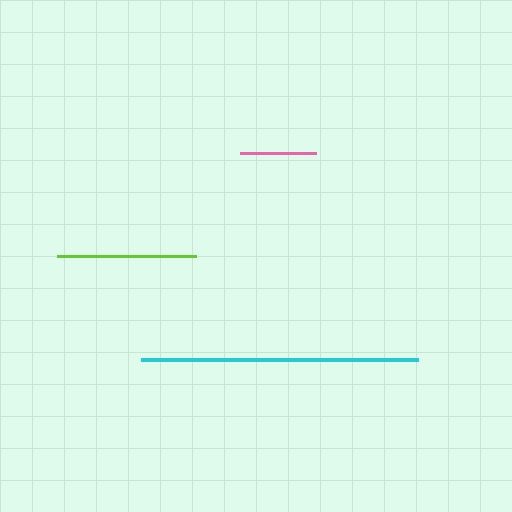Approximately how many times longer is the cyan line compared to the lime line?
The cyan line is approximately 2.0 times the length of the lime line.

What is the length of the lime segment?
The lime segment is approximately 139 pixels long.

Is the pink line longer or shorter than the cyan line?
The cyan line is longer than the pink line.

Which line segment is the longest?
The cyan line is the longest at approximately 277 pixels.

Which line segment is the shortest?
The pink line is the shortest at approximately 76 pixels.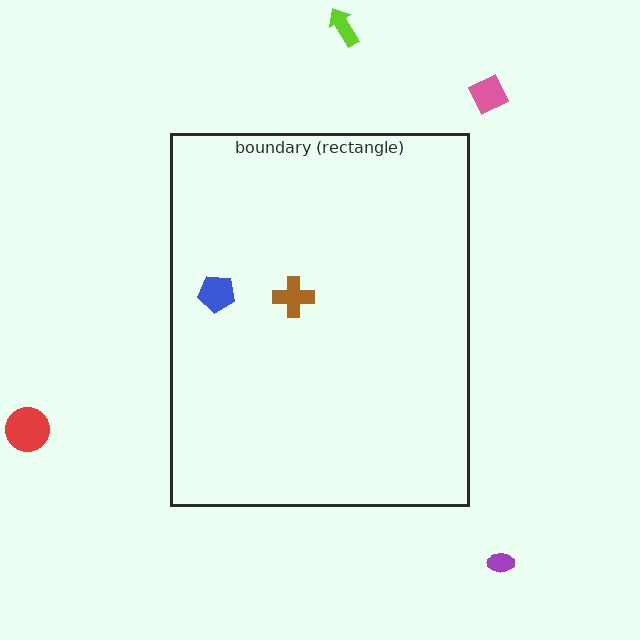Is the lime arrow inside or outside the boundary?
Outside.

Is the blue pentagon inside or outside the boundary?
Inside.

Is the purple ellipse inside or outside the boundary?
Outside.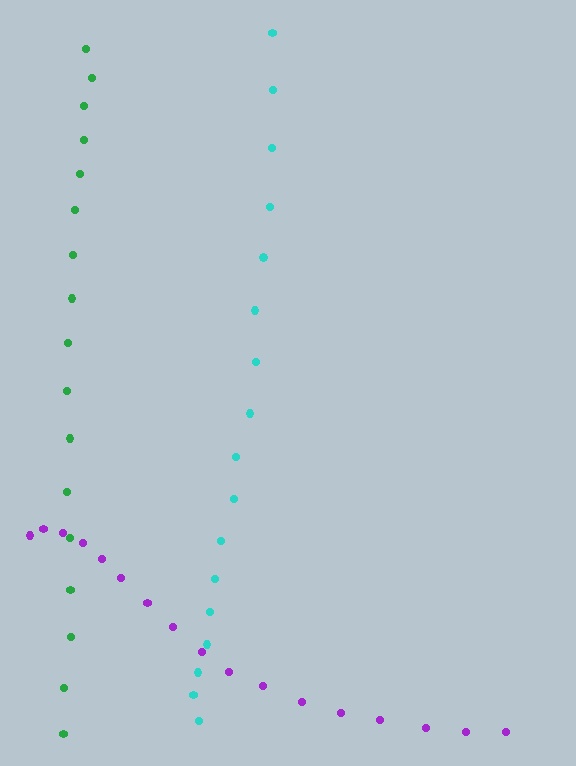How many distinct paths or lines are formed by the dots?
There are 3 distinct paths.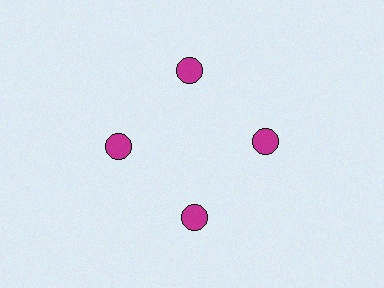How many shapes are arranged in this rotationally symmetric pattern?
There are 4 shapes, arranged in 4 groups of 1.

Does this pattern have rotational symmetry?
Yes, this pattern has 4-fold rotational symmetry. It looks the same after rotating 90 degrees around the center.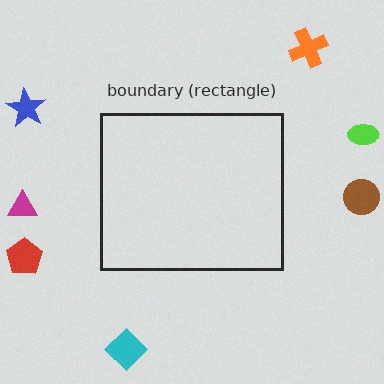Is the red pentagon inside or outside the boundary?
Outside.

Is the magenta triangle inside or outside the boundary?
Outside.